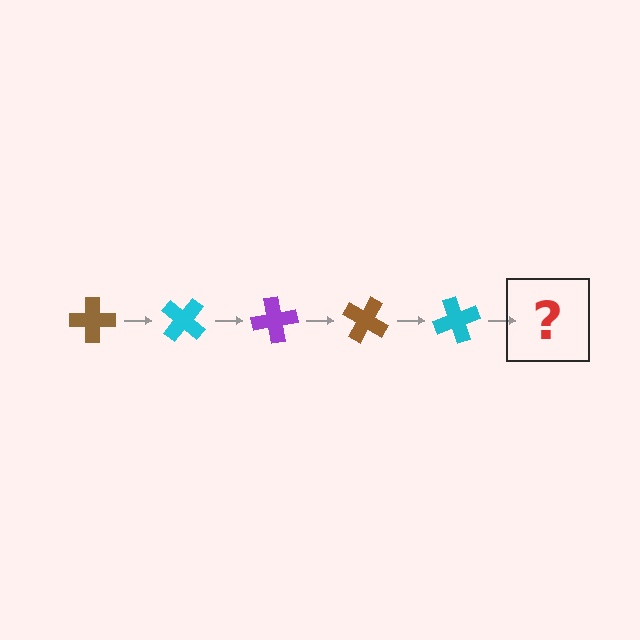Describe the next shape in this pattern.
It should be a purple cross, rotated 200 degrees from the start.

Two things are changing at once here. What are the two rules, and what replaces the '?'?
The two rules are that it rotates 40 degrees each step and the color cycles through brown, cyan, and purple. The '?' should be a purple cross, rotated 200 degrees from the start.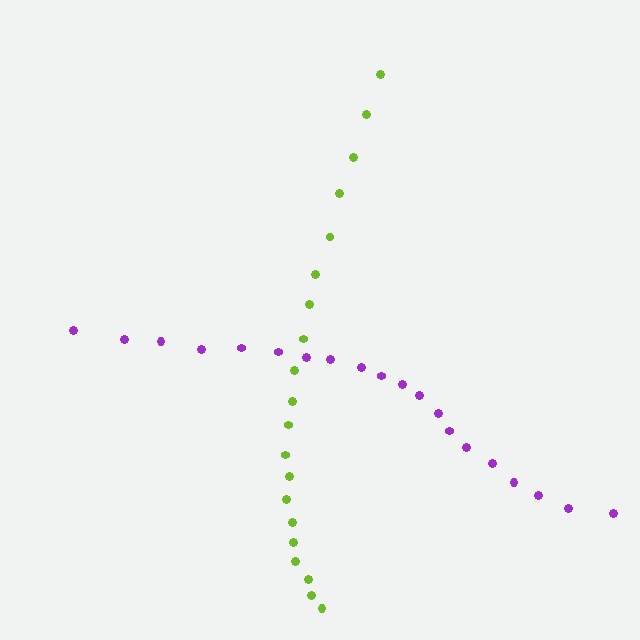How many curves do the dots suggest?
There are 2 distinct paths.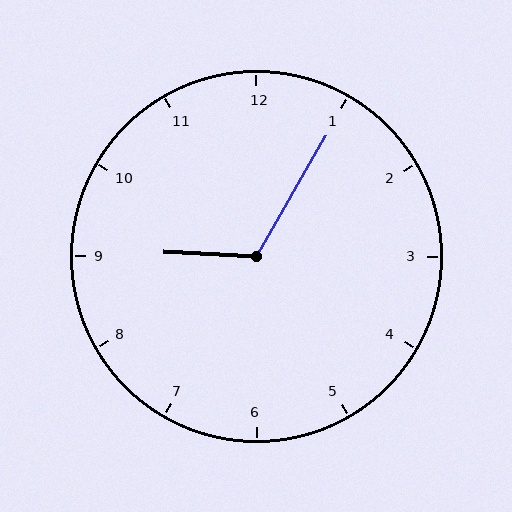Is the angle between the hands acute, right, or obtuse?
It is obtuse.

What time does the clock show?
9:05.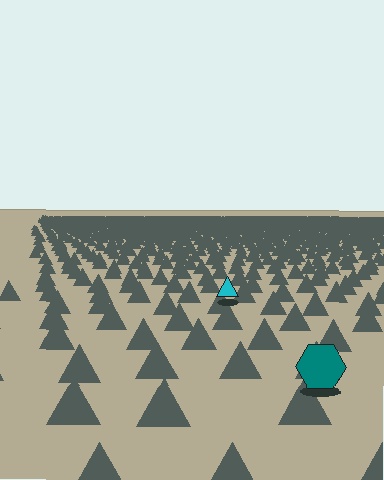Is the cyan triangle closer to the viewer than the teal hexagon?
No. The teal hexagon is closer — you can tell from the texture gradient: the ground texture is coarser near it.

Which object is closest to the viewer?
The teal hexagon is closest. The texture marks near it are larger and more spread out.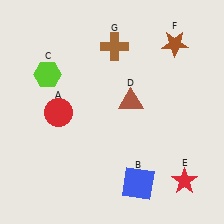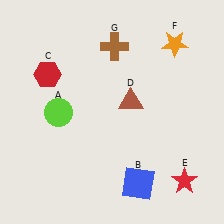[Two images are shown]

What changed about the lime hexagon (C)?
In Image 1, C is lime. In Image 2, it changed to red.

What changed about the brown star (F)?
In Image 1, F is brown. In Image 2, it changed to orange.